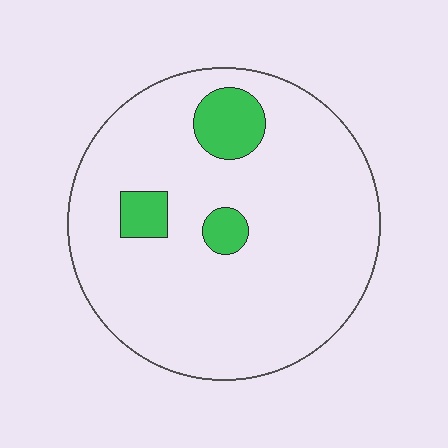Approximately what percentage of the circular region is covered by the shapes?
Approximately 10%.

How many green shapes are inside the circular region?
3.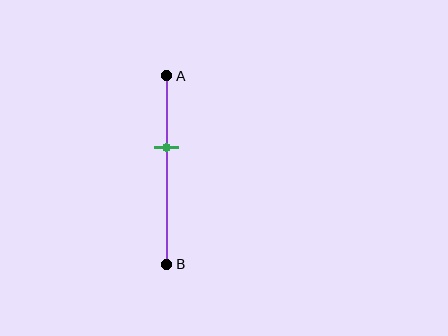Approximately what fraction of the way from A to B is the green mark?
The green mark is approximately 40% of the way from A to B.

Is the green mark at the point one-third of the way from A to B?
No, the mark is at about 40% from A, not at the 33% one-third point.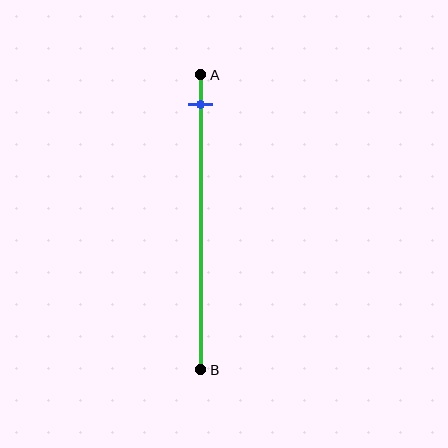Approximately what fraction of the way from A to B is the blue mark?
The blue mark is approximately 10% of the way from A to B.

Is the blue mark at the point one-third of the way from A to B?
No, the mark is at about 10% from A, not at the 33% one-third point.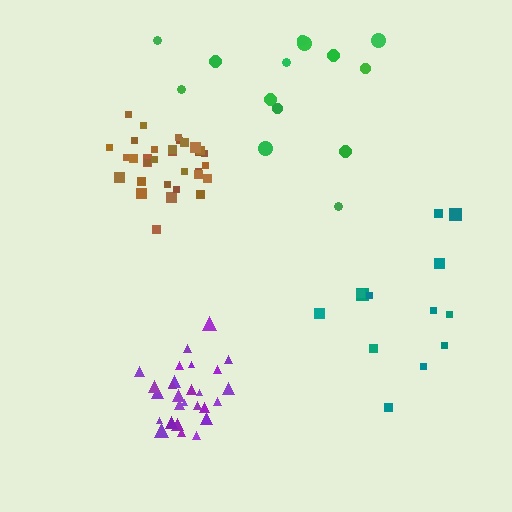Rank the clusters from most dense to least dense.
brown, purple, teal, green.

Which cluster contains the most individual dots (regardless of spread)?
Brown (33).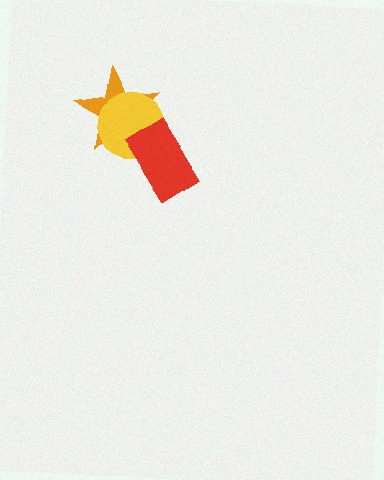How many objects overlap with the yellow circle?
2 objects overlap with the yellow circle.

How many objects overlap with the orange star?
2 objects overlap with the orange star.